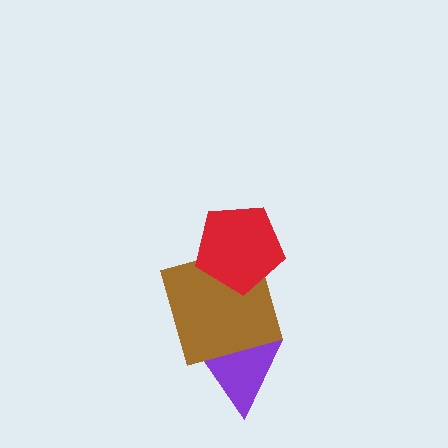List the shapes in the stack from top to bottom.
From top to bottom: the red pentagon, the brown square, the purple triangle.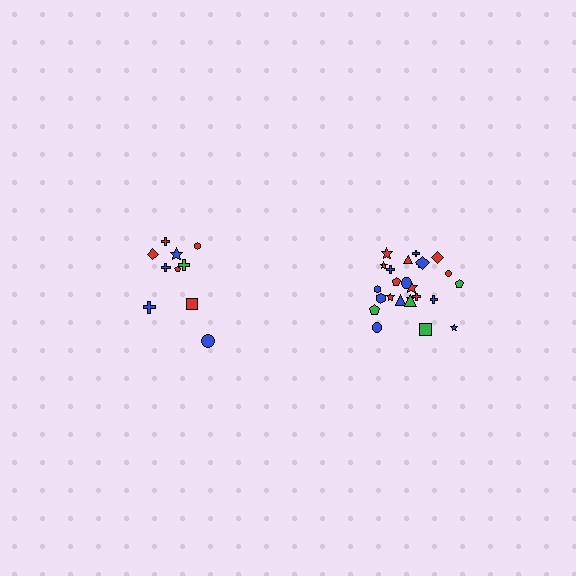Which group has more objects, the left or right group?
The right group.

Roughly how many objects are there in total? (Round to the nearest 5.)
Roughly 35 objects in total.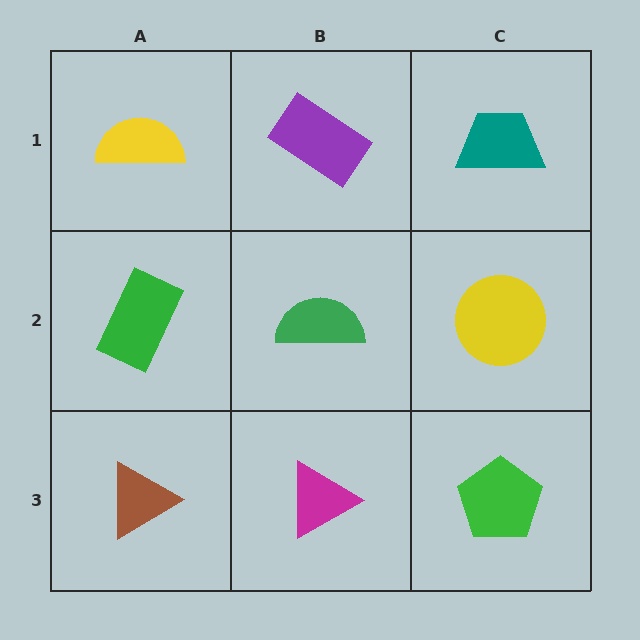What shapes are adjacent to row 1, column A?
A green rectangle (row 2, column A), a purple rectangle (row 1, column B).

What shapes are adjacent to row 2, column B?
A purple rectangle (row 1, column B), a magenta triangle (row 3, column B), a green rectangle (row 2, column A), a yellow circle (row 2, column C).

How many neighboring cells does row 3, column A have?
2.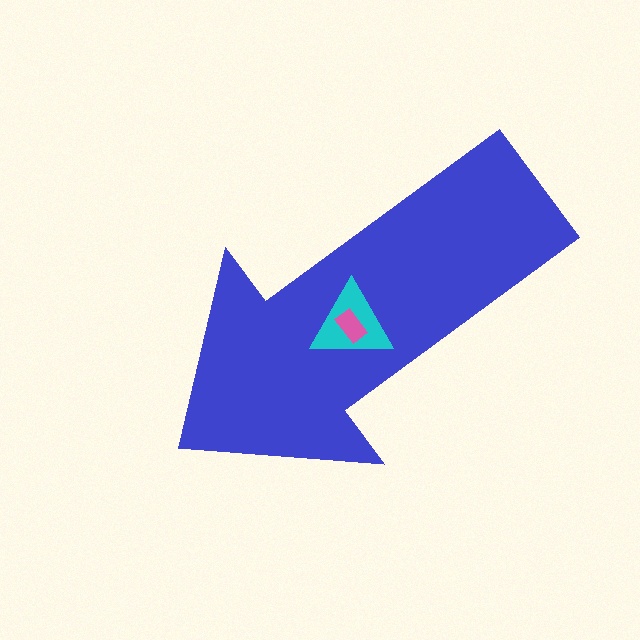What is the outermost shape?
The blue arrow.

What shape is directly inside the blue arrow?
The cyan triangle.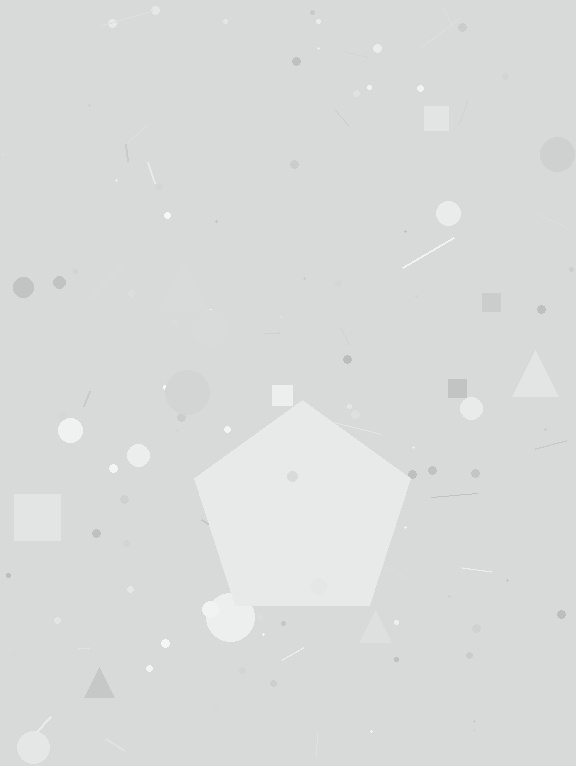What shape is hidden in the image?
A pentagon is hidden in the image.